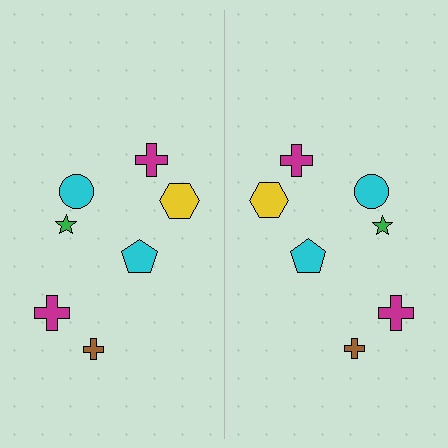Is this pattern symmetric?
Yes, this pattern has bilateral (reflection) symmetry.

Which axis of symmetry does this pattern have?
The pattern has a vertical axis of symmetry running through the center of the image.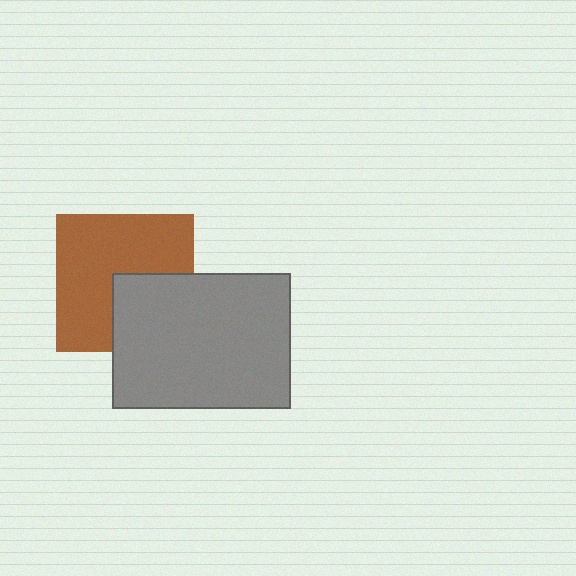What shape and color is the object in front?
The object in front is a gray rectangle.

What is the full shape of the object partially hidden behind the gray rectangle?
The partially hidden object is a brown square.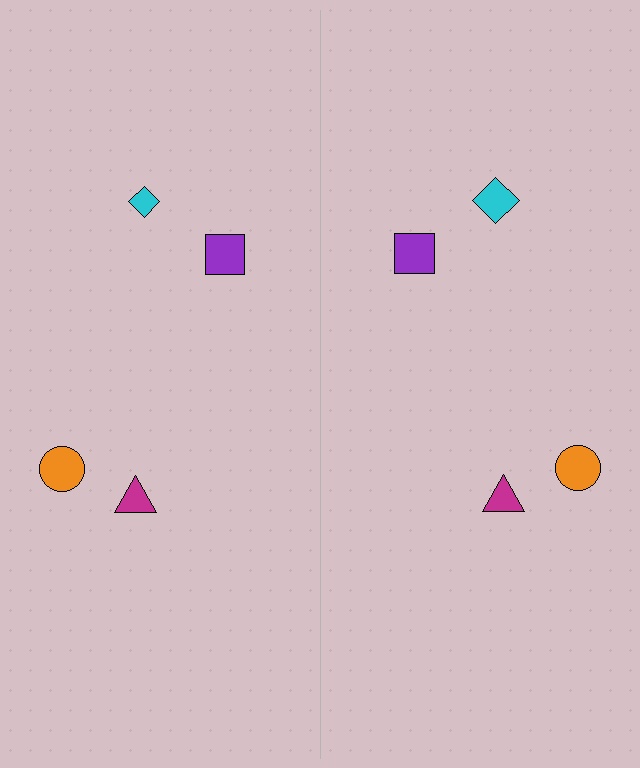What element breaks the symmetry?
The cyan diamond on the right side has a different size than its mirror counterpart.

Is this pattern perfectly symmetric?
No, the pattern is not perfectly symmetric. The cyan diamond on the right side has a different size than its mirror counterpart.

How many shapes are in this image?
There are 8 shapes in this image.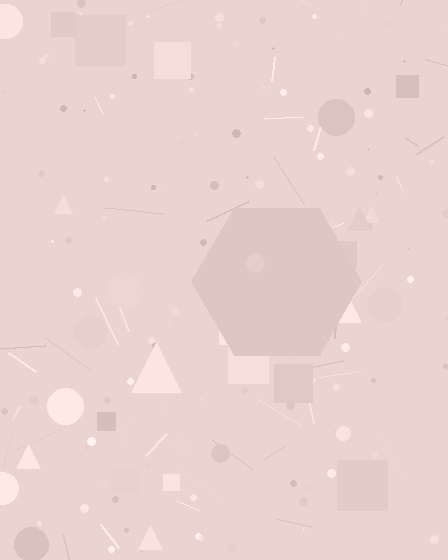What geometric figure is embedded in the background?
A hexagon is embedded in the background.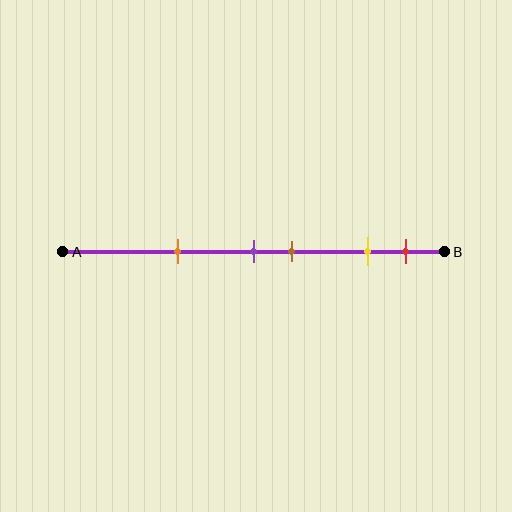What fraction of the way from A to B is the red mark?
The red mark is approximately 90% (0.9) of the way from A to B.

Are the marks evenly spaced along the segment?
No, the marks are not evenly spaced.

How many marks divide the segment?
There are 5 marks dividing the segment.